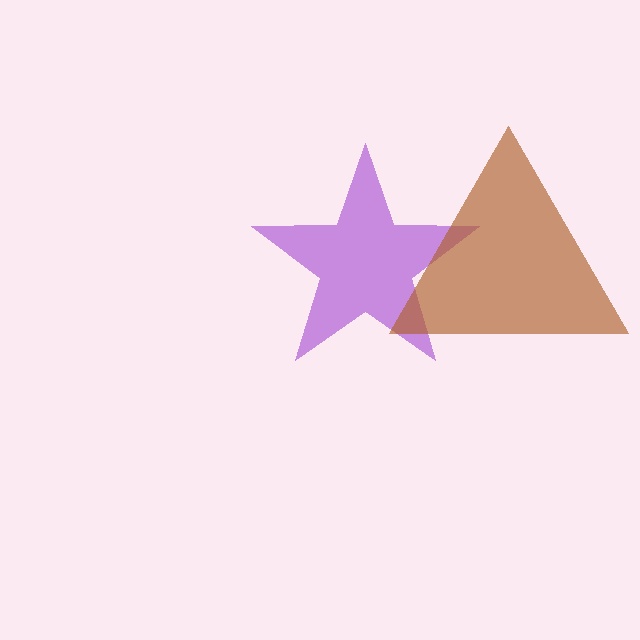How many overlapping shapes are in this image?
There are 2 overlapping shapes in the image.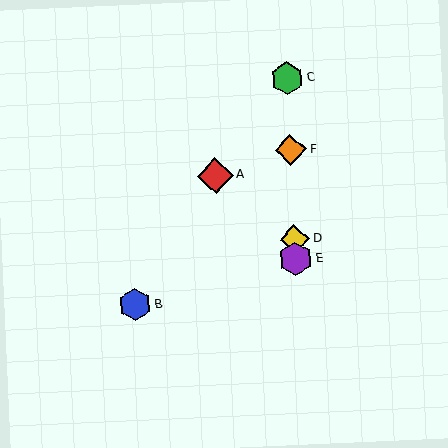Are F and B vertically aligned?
No, F is at x≈291 and B is at x≈135.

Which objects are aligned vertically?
Objects C, D, E, F are aligned vertically.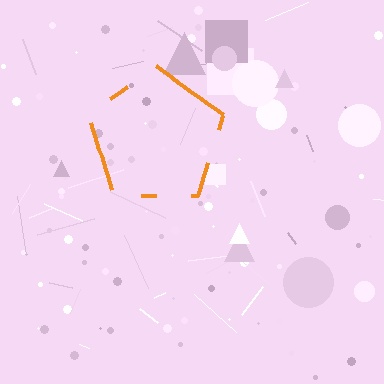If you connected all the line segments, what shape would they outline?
They would outline a pentagon.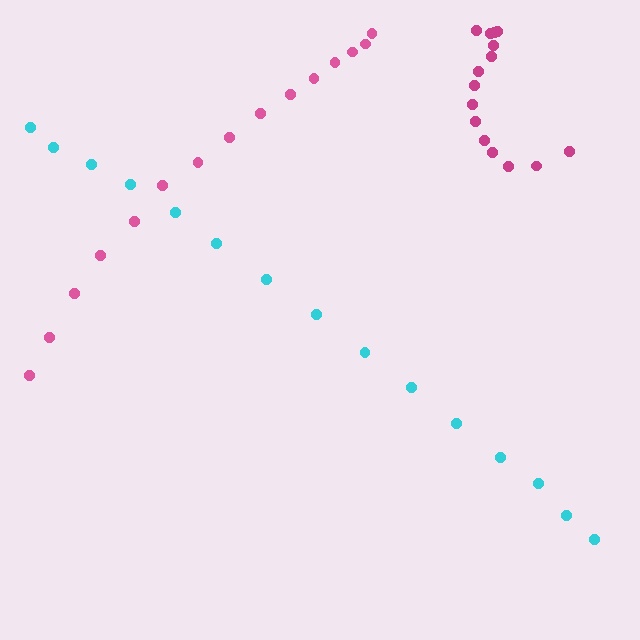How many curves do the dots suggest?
There are 3 distinct paths.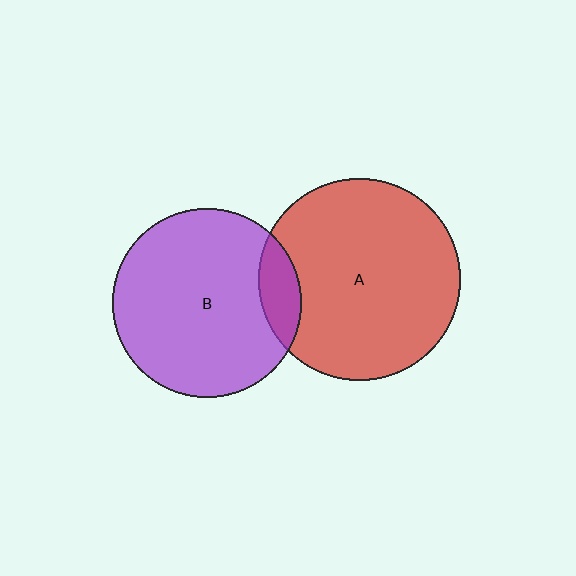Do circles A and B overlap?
Yes.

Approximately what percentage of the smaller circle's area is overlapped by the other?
Approximately 10%.